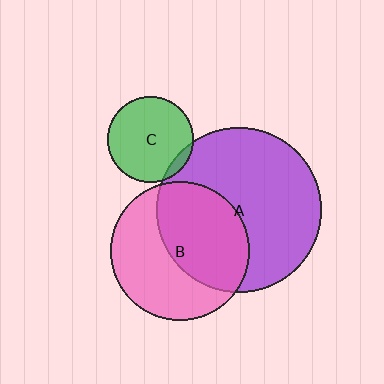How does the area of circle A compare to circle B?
Approximately 1.4 times.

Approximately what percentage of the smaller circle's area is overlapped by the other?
Approximately 5%.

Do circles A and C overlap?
Yes.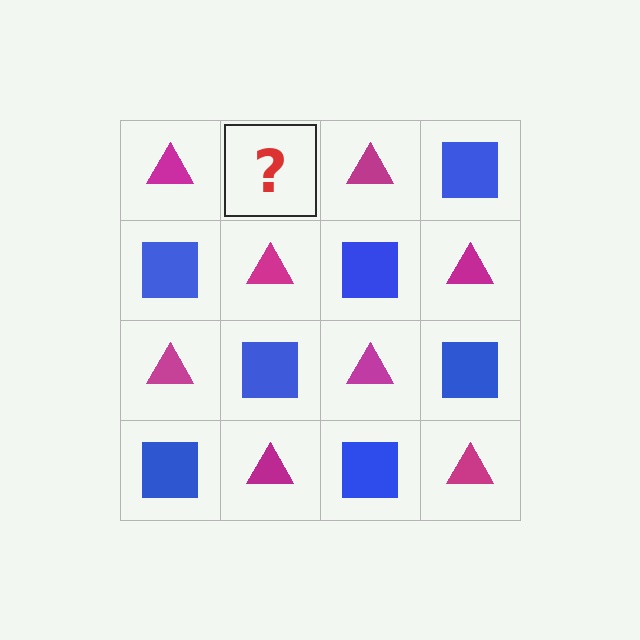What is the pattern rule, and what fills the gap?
The rule is that it alternates magenta triangle and blue square in a checkerboard pattern. The gap should be filled with a blue square.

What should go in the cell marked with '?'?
The missing cell should contain a blue square.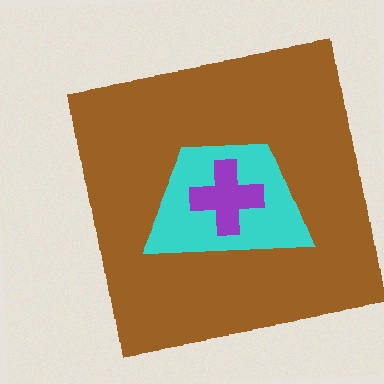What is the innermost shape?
The purple cross.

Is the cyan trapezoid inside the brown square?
Yes.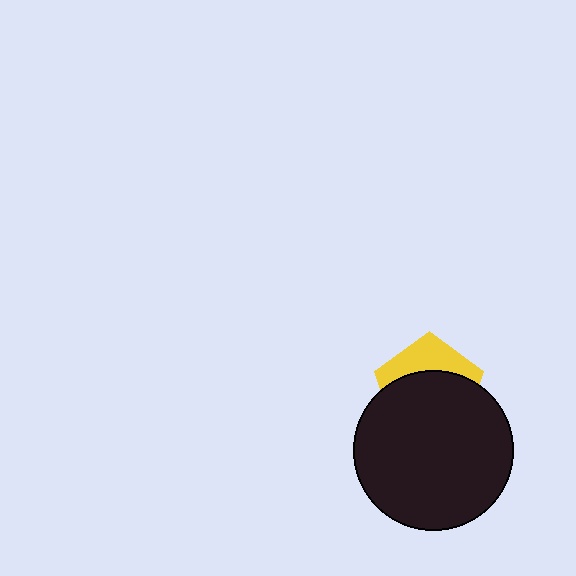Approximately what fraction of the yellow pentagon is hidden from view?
Roughly 66% of the yellow pentagon is hidden behind the black circle.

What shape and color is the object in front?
The object in front is a black circle.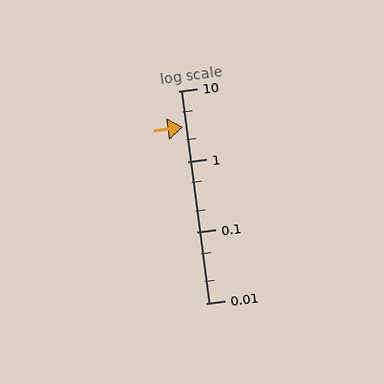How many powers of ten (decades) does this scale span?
The scale spans 3 decades, from 0.01 to 10.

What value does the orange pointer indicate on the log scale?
The pointer indicates approximately 3.1.